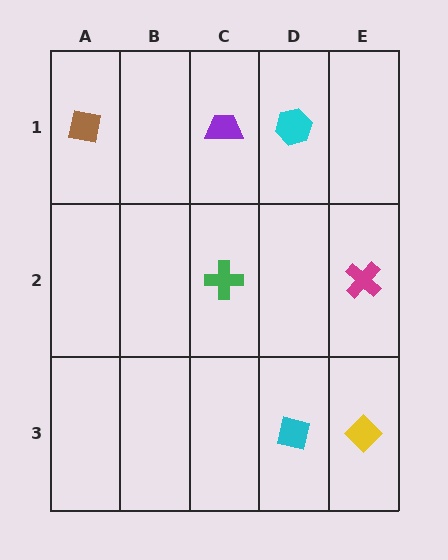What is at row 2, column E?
A magenta cross.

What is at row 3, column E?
A yellow diamond.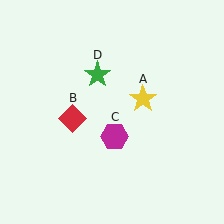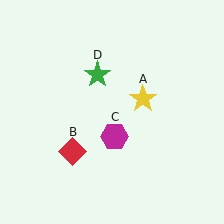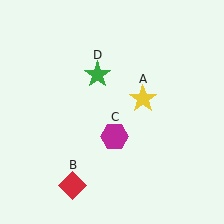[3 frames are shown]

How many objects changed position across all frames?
1 object changed position: red diamond (object B).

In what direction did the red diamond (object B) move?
The red diamond (object B) moved down.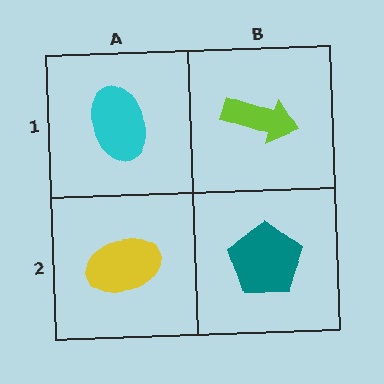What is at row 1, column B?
A lime arrow.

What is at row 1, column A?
A cyan ellipse.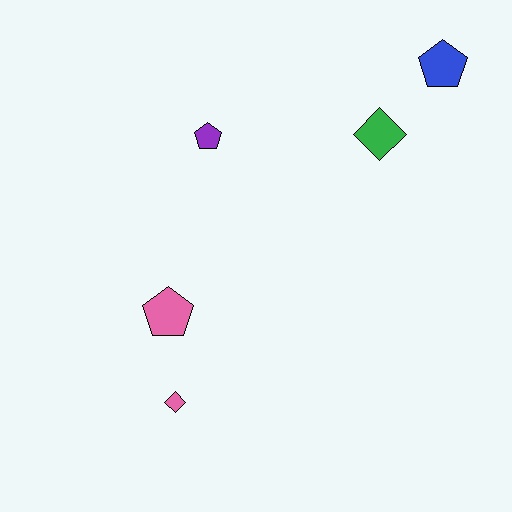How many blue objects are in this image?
There is 1 blue object.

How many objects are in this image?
There are 5 objects.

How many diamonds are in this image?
There are 2 diamonds.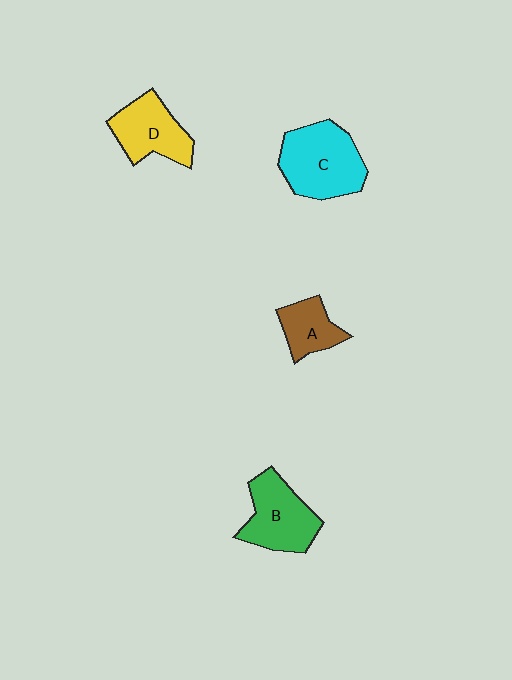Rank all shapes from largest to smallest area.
From largest to smallest: C (cyan), B (green), D (yellow), A (brown).